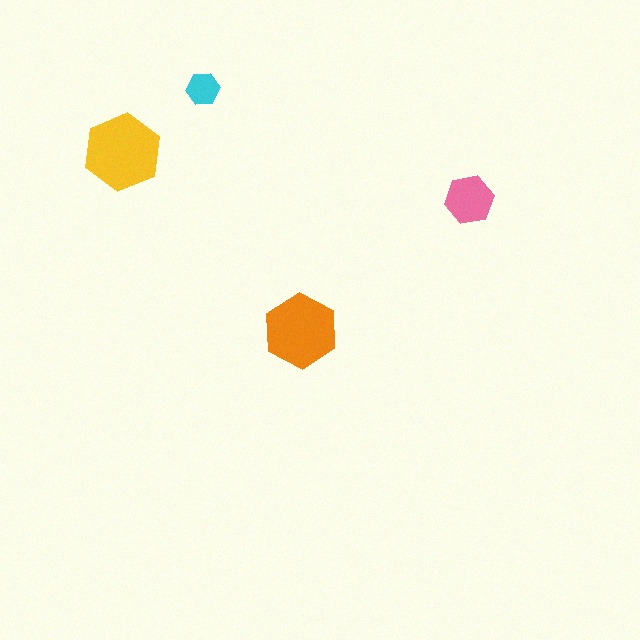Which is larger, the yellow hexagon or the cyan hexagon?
The yellow one.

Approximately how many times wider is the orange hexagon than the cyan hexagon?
About 2 times wider.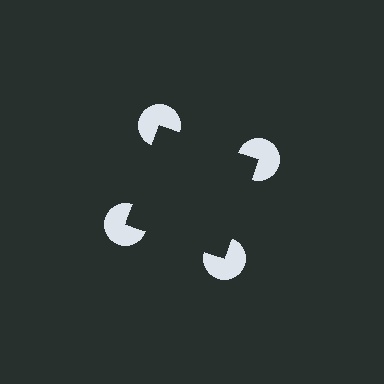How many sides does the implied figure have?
4 sides.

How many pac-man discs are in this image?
There are 4 — one at each vertex of the illusory square.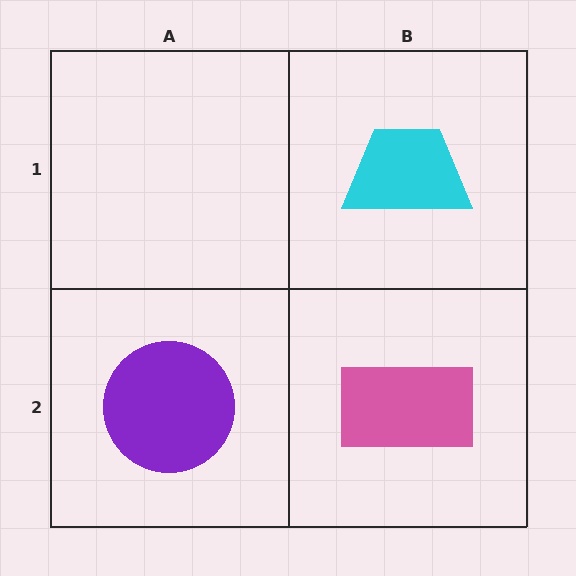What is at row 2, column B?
A pink rectangle.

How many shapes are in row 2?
2 shapes.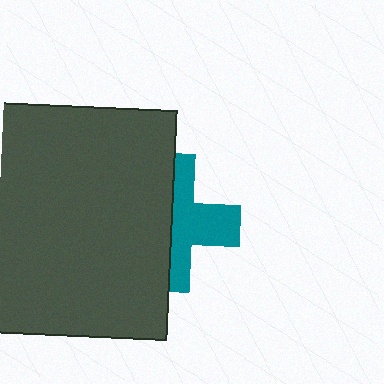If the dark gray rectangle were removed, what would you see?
You would see the complete teal cross.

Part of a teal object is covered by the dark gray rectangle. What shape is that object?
It is a cross.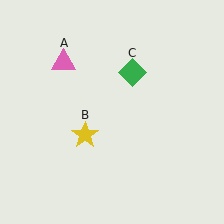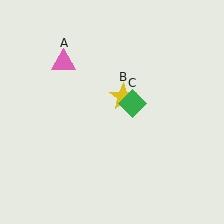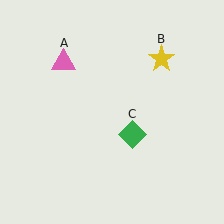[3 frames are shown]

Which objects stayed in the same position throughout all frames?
Pink triangle (object A) remained stationary.